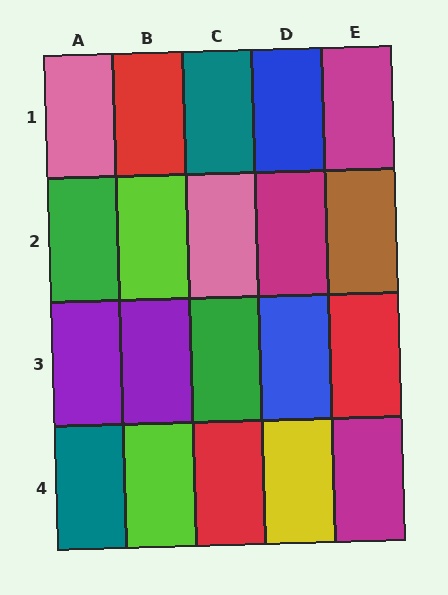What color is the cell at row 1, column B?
Red.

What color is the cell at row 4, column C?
Red.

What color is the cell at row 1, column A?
Pink.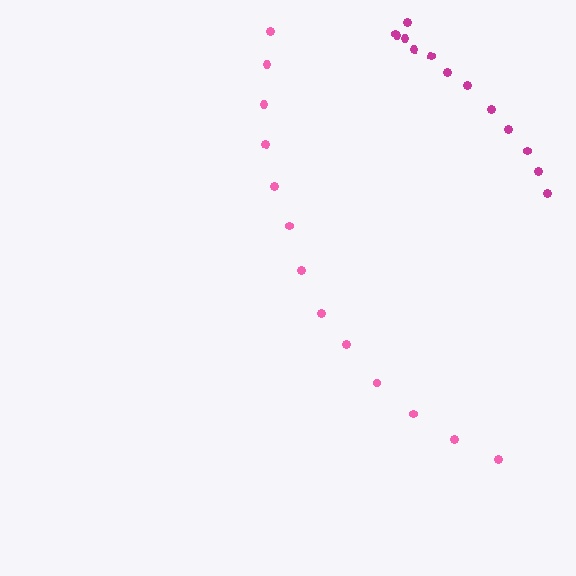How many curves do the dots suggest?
There are 2 distinct paths.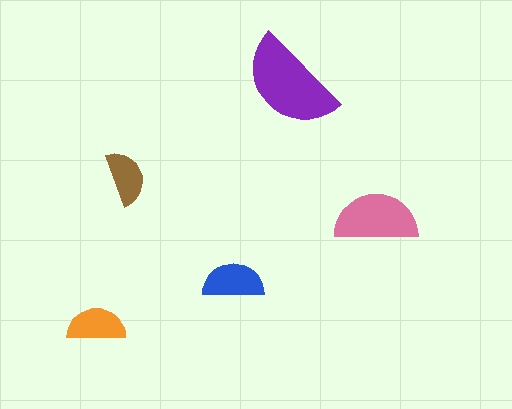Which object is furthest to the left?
The orange semicircle is leftmost.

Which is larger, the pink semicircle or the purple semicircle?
The purple one.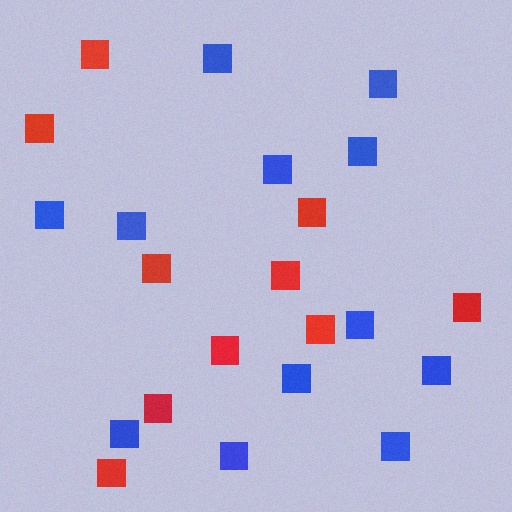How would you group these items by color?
There are 2 groups: one group of blue squares (12) and one group of red squares (10).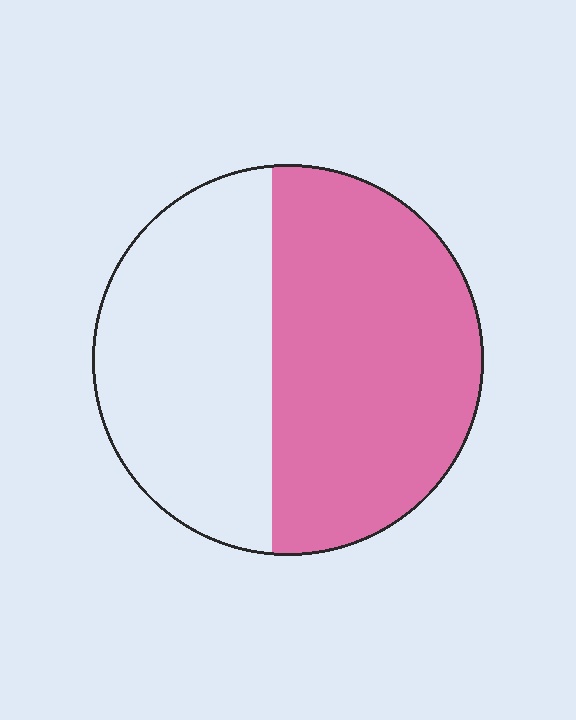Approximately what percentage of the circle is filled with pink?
Approximately 55%.